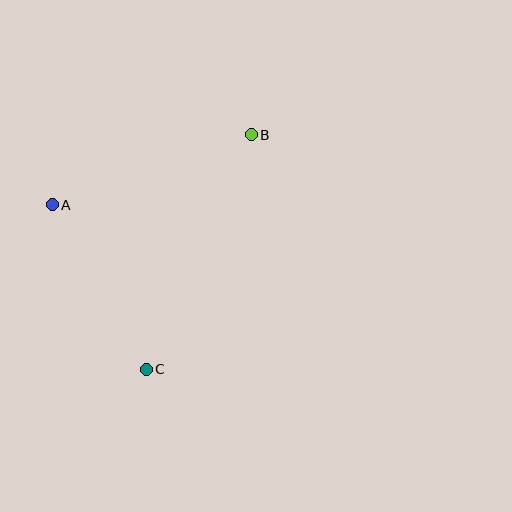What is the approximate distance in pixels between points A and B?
The distance between A and B is approximately 211 pixels.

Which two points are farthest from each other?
Points B and C are farthest from each other.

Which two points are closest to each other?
Points A and C are closest to each other.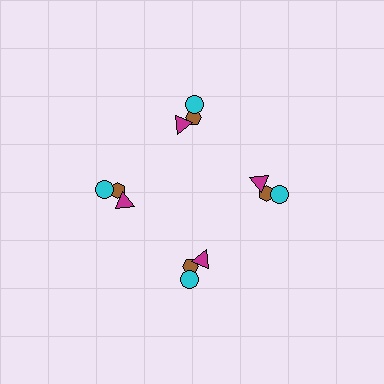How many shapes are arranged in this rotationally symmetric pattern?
There are 12 shapes, arranged in 4 groups of 3.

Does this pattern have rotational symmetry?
Yes, this pattern has 4-fold rotational symmetry. It looks the same after rotating 90 degrees around the center.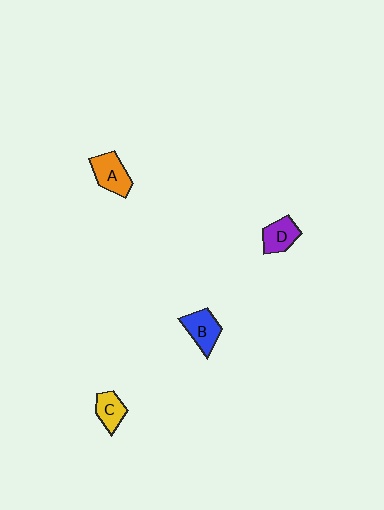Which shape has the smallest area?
Shape C (yellow).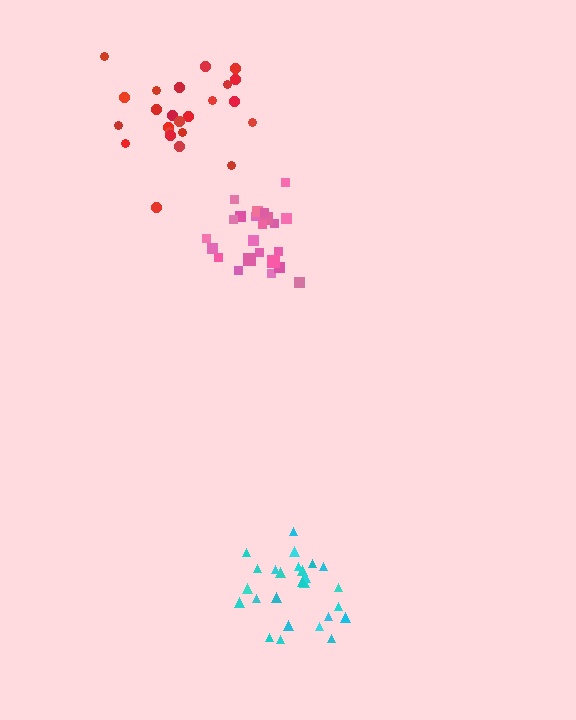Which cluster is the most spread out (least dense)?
Red.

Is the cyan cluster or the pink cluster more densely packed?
Pink.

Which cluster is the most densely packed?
Pink.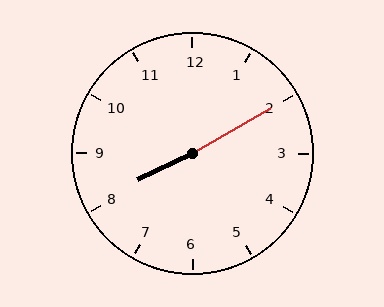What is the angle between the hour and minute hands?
Approximately 175 degrees.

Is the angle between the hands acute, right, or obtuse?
It is obtuse.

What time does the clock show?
8:10.